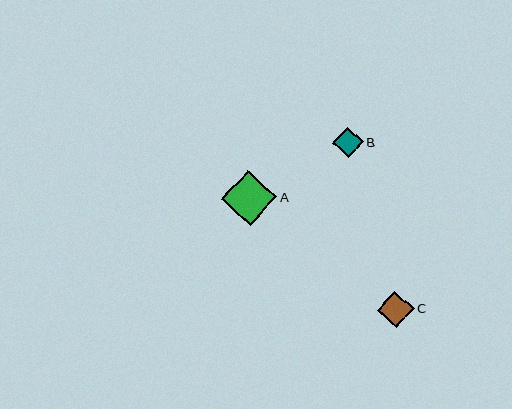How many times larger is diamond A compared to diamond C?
Diamond A is approximately 1.5 times the size of diamond C.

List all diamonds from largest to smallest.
From largest to smallest: A, C, B.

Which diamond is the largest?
Diamond A is the largest with a size of approximately 55 pixels.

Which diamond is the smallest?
Diamond B is the smallest with a size of approximately 30 pixels.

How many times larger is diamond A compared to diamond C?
Diamond A is approximately 1.5 times the size of diamond C.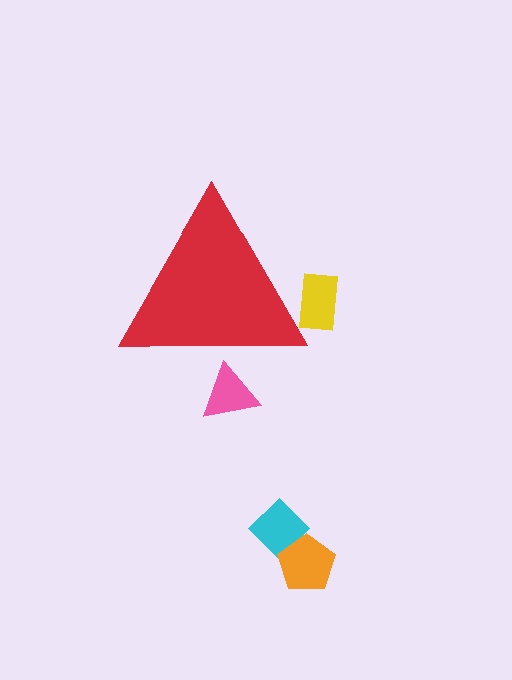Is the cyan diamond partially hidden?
No, the cyan diamond is fully visible.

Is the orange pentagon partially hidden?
No, the orange pentagon is fully visible.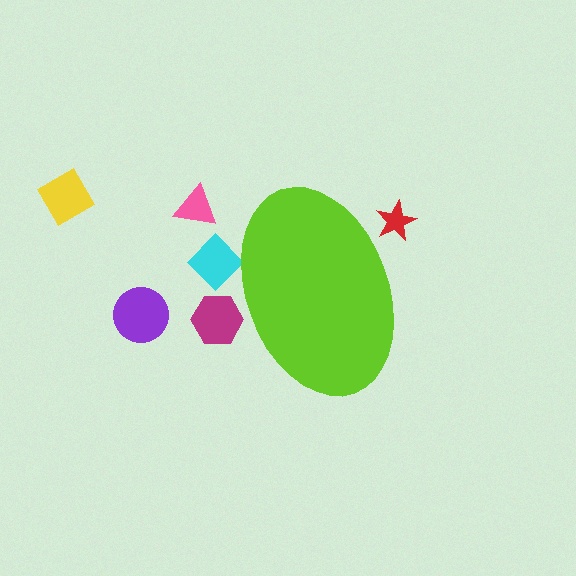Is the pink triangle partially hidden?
No, the pink triangle is fully visible.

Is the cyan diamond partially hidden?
Yes, the cyan diamond is partially hidden behind the lime ellipse.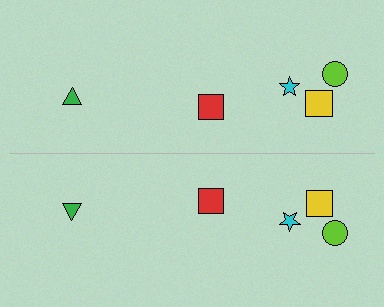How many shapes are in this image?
There are 10 shapes in this image.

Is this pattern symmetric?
Yes, this pattern has bilateral (reflection) symmetry.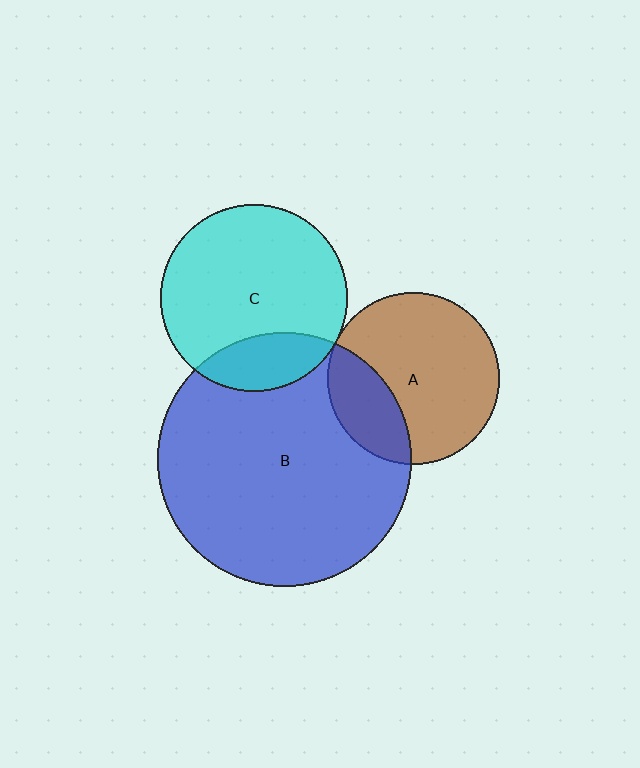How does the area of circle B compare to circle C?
Approximately 1.8 times.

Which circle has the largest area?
Circle B (blue).